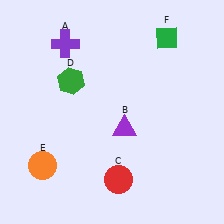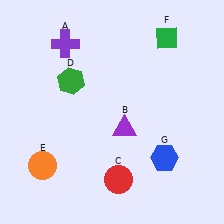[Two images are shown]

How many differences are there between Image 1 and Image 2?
There is 1 difference between the two images.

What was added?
A blue hexagon (G) was added in Image 2.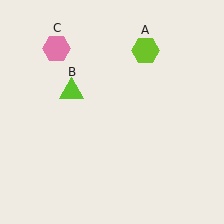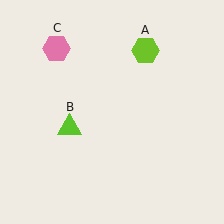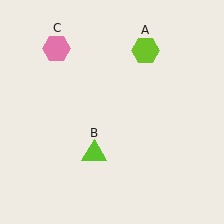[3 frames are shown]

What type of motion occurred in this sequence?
The lime triangle (object B) rotated counterclockwise around the center of the scene.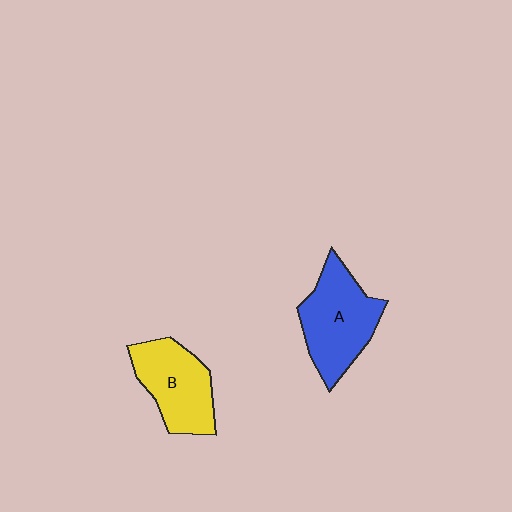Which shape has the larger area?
Shape A (blue).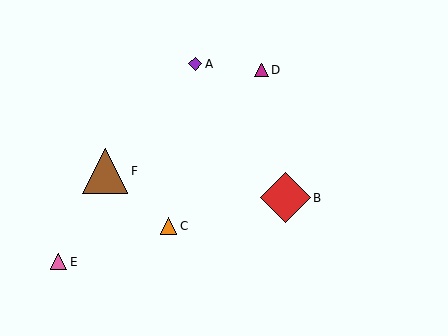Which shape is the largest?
The red diamond (labeled B) is the largest.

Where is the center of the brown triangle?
The center of the brown triangle is at (105, 171).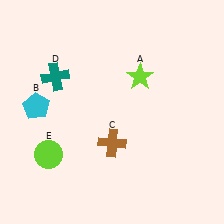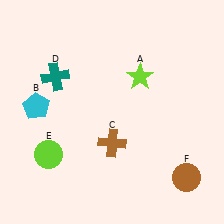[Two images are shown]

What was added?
A brown circle (F) was added in Image 2.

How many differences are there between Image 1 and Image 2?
There is 1 difference between the two images.